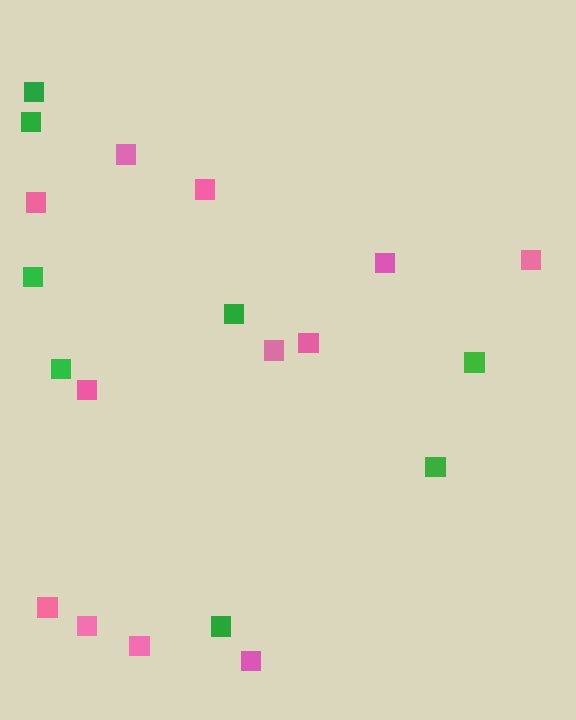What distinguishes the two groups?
There are 2 groups: one group of green squares (8) and one group of pink squares (12).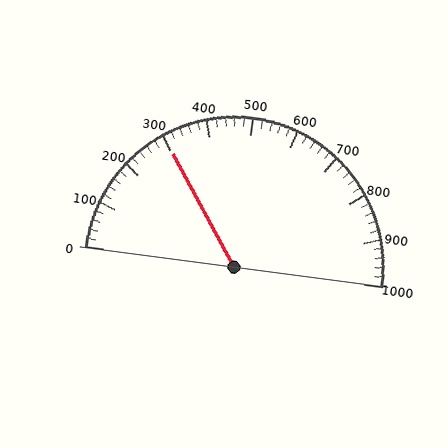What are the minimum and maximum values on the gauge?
The gauge ranges from 0 to 1000.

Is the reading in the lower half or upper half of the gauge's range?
The reading is in the lower half of the range (0 to 1000).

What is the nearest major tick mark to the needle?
The nearest major tick mark is 300.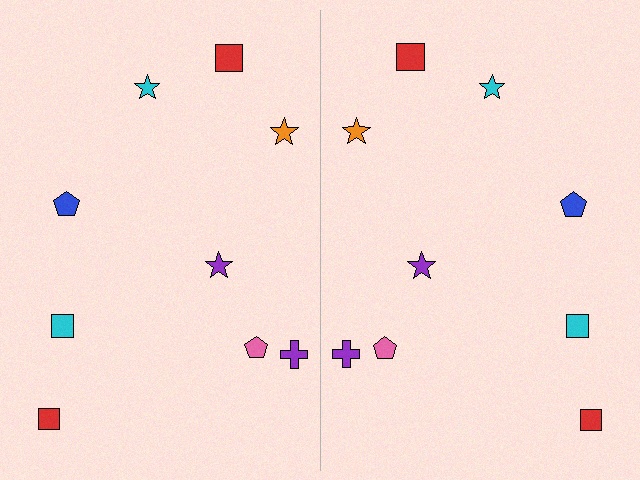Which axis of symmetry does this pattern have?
The pattern has a vertical axis of symmetry running through the center of the image.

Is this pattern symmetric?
Yes, this pattern has bilateral (reflection) symmetry.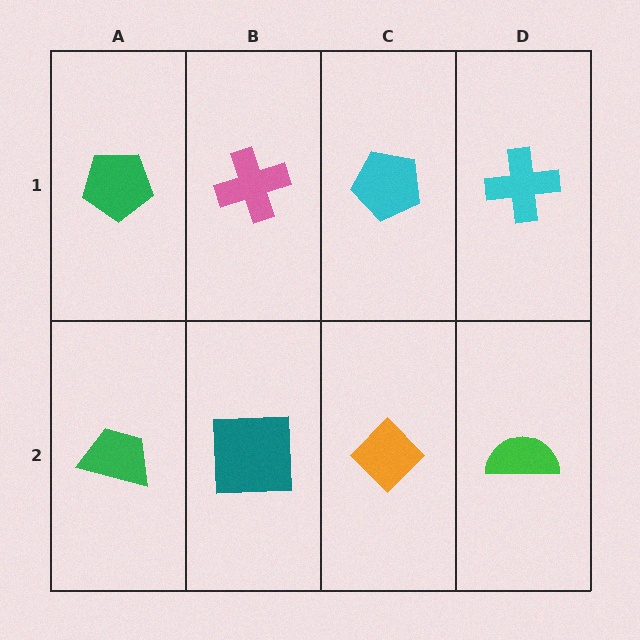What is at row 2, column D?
A green semicircle.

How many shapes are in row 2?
4 shapes.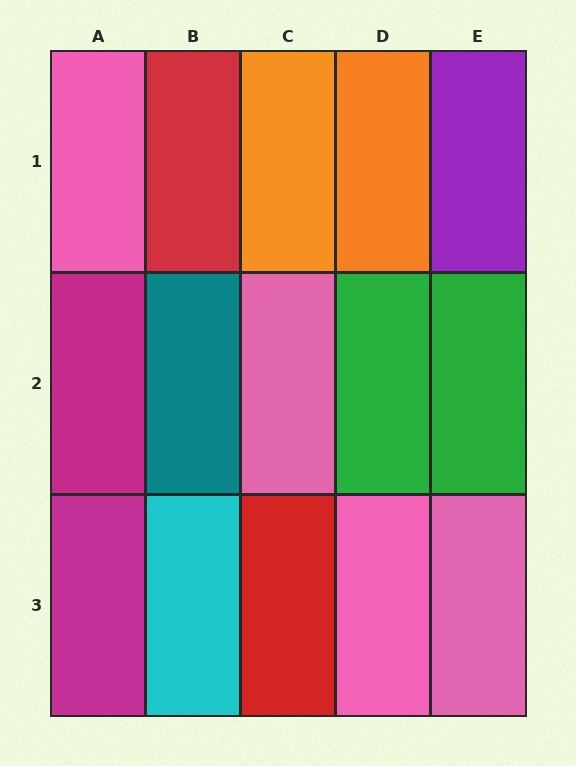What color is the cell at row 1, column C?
Orange.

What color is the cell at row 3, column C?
Red.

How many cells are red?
2 cells are red.